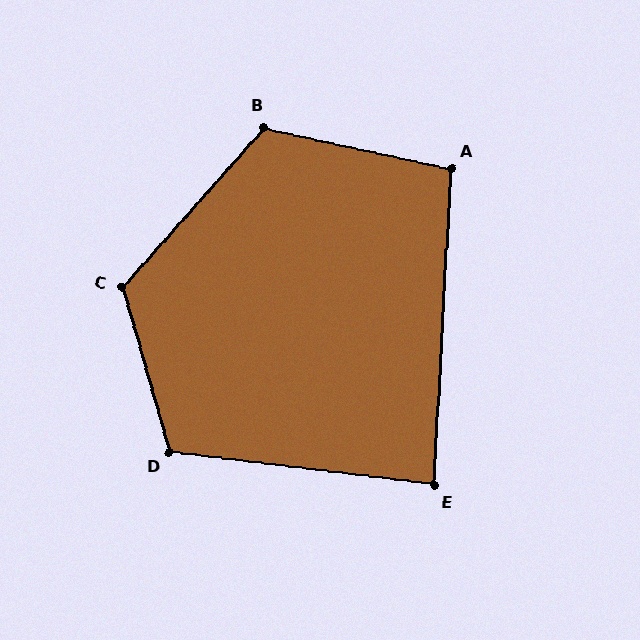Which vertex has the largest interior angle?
C, at approximately 123 degrees.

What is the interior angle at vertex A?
Approximately 99 degrees (obtuse).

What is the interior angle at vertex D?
Approximately 113 degrees (obtuse).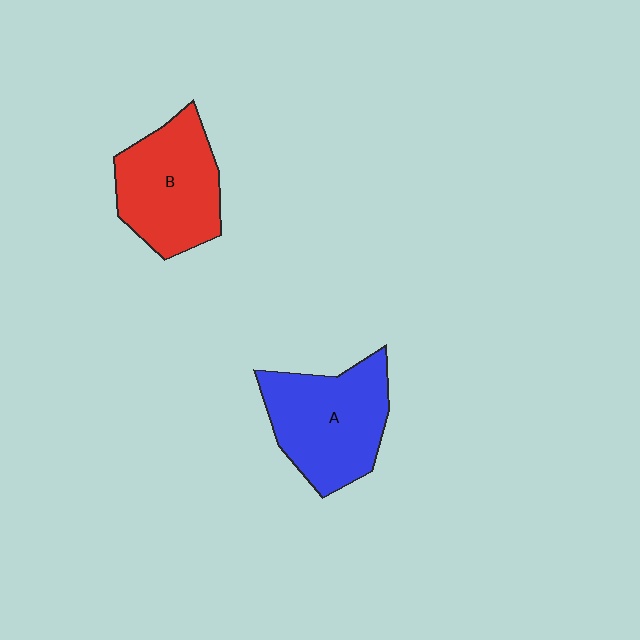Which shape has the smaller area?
Shape B (red).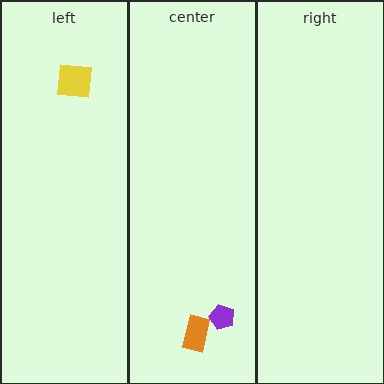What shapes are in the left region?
The yellow square.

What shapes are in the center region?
The orange rectangle, the purple pentagon.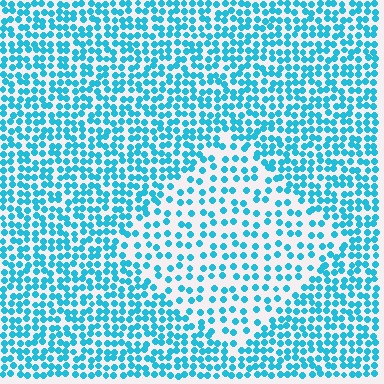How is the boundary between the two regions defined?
The boundary is defined by a change in element density (approximately 1.9x ratio). All elements are the same color, size, and shape.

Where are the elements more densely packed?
The elements are more densely packed outside the diamond boundary.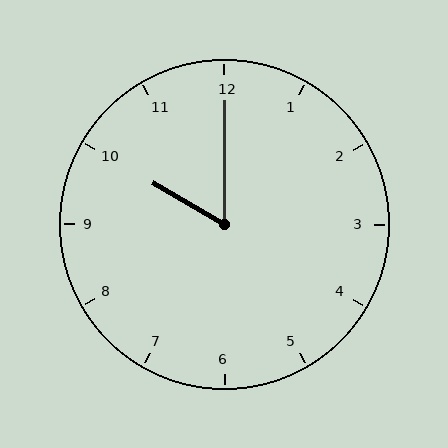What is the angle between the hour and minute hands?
Approximately 60 degrees.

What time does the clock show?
10:00.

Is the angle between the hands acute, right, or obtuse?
It is acute.